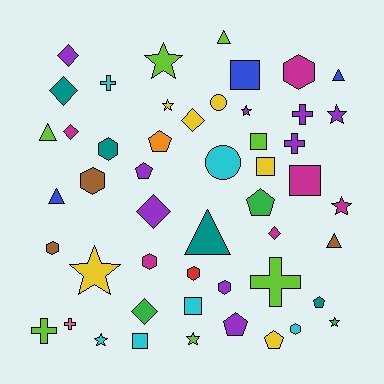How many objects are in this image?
There are 50 objects.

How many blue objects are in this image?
There are 3 blue objects.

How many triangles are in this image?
There are 6 triangles.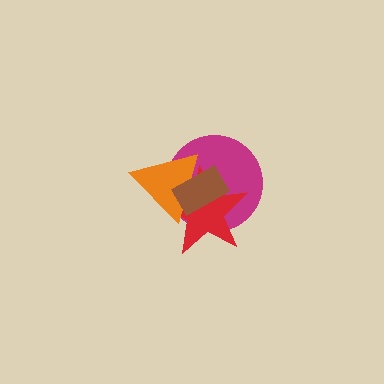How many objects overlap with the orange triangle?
3 objects overlap with the orange triangle.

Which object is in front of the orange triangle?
The brown rectangle is in front of the orange triangle.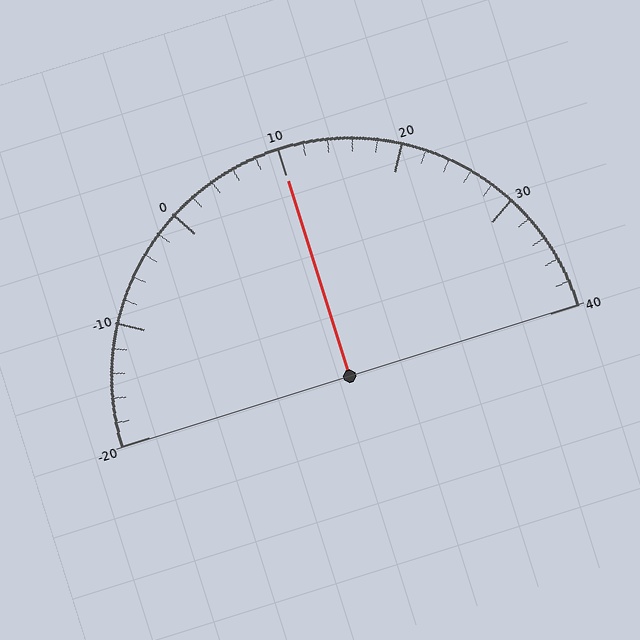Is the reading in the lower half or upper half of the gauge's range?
The reading is in the upper half of the range (-20 to 40).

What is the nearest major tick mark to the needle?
The nearest major tick mark is 10.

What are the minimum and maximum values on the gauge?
The gauge ranges from -20 to 40.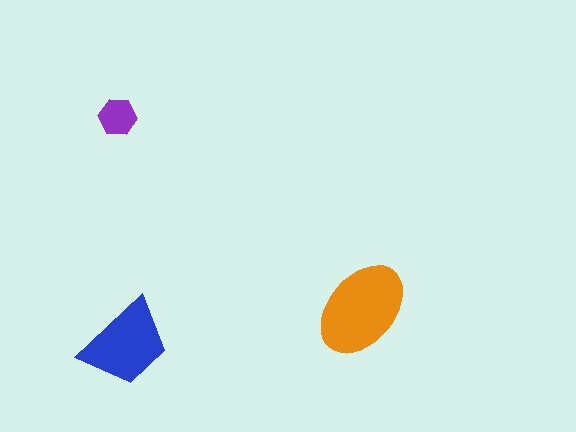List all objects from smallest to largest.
The purple hexagon, the blue trapezoid, the orange ellipse.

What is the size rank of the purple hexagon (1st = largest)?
3rd.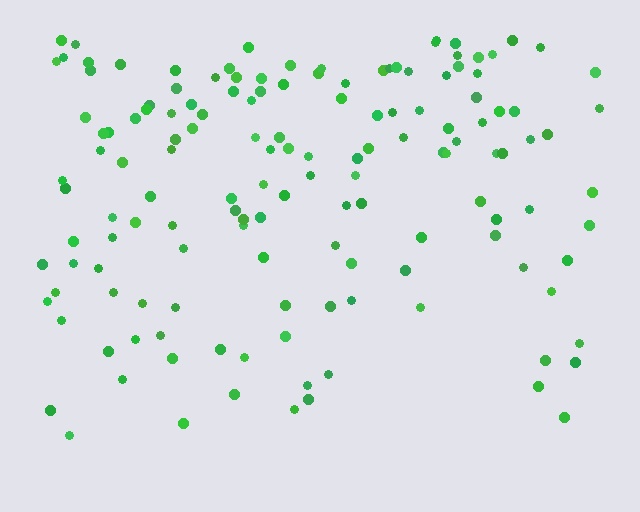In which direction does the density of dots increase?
From bottom to top, with the top side densest.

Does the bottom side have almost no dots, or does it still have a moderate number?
Still a moderate number, just noticeably fewer than the top.